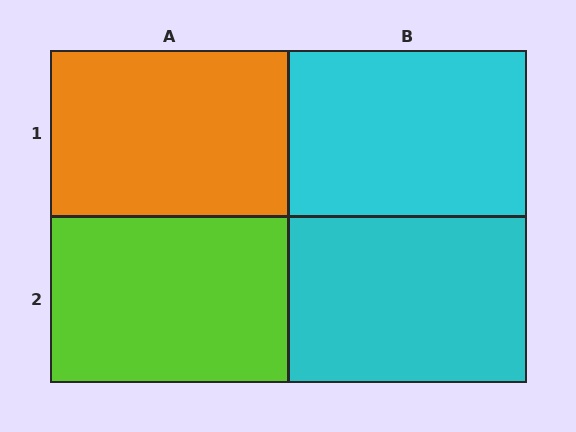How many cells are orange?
1 cell is orange.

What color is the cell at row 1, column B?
Cyan.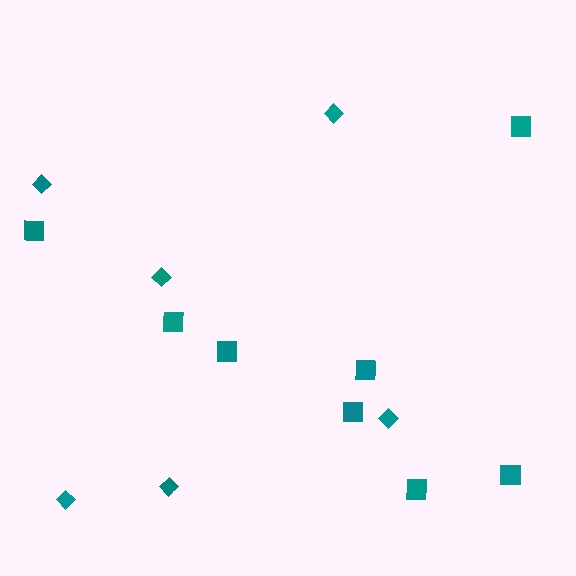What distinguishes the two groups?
There are 2 groups: one group of squares (8) and one group of diamonds (6).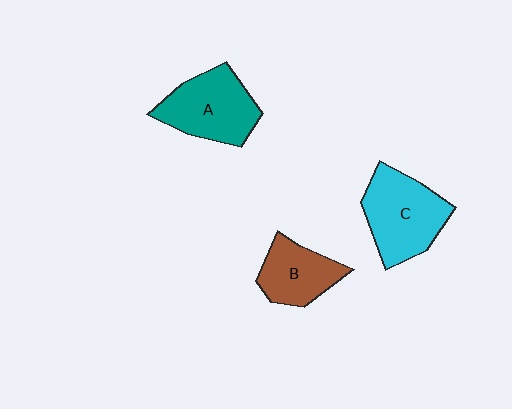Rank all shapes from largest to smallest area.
From largest to smallest: C (cyan), A (teal), B (brown).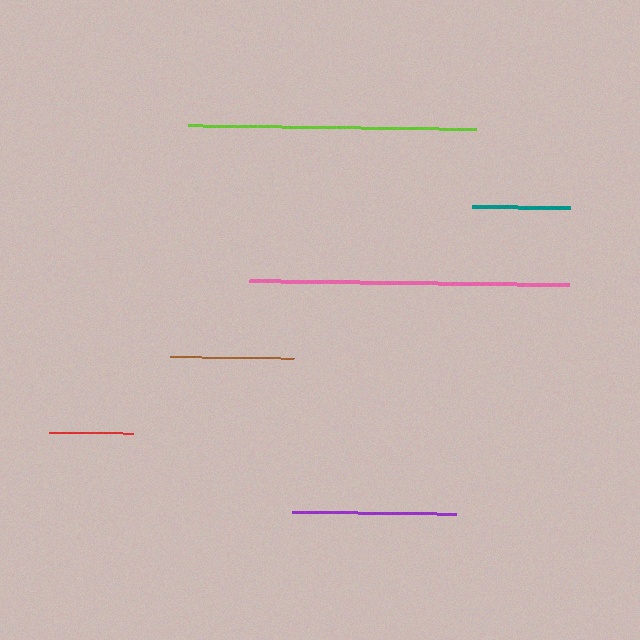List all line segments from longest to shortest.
From longest to shortest: pink, lime, purple, brown, teal, red.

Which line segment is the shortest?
The red line is the shortest at approximately 84 pixels.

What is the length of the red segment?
The red segment is approximately 84 pixels long.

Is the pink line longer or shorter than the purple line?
The pink line is longer than the purple line.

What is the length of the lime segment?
The lime segment is approximately 288 pixels long.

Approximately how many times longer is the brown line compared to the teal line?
The brown line is approximately 1.3 times the length of the teal line.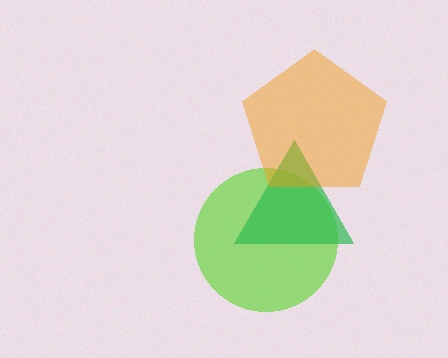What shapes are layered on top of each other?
The layered shapes are: a lime circle, a green triangle, an orange pentagon.